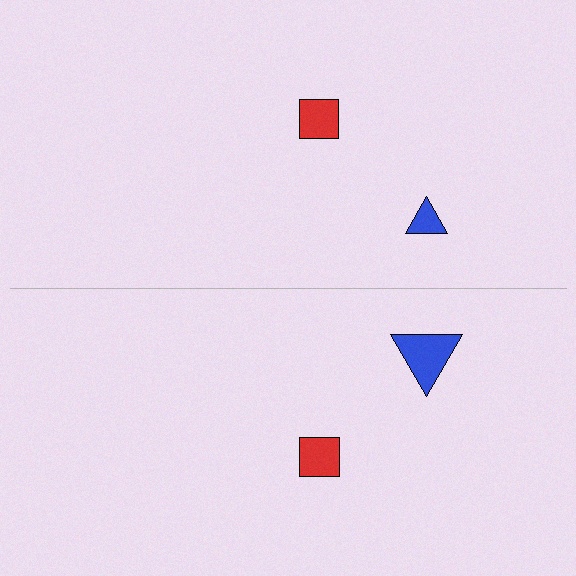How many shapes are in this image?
There are 4 shapes in this image.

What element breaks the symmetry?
The blue triangle on the bottom side has a different size than its mirror counterpart.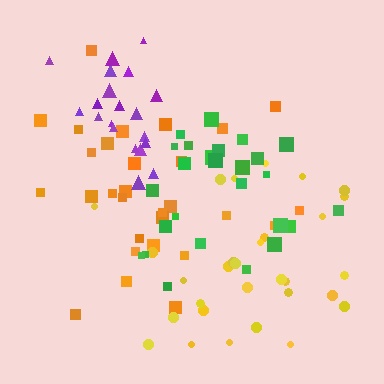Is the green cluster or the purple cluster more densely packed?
Purple.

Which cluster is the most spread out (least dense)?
Orange.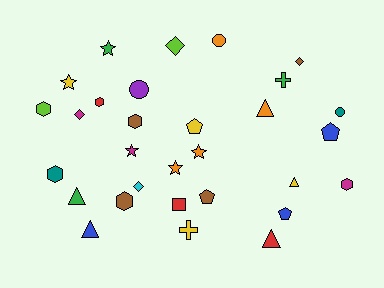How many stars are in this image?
There are 5 stars.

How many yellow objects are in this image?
There are 4 yellow objects.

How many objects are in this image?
There are 30 objects.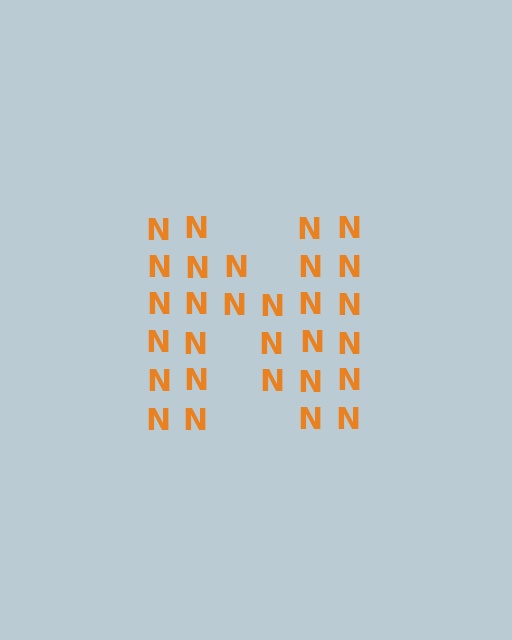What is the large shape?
The large shape is the letter N.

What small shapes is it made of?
It is made of small letter N's.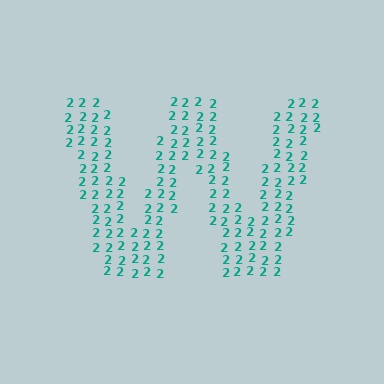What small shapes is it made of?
It is made of small digit 2's.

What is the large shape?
The large shape is the letter W.